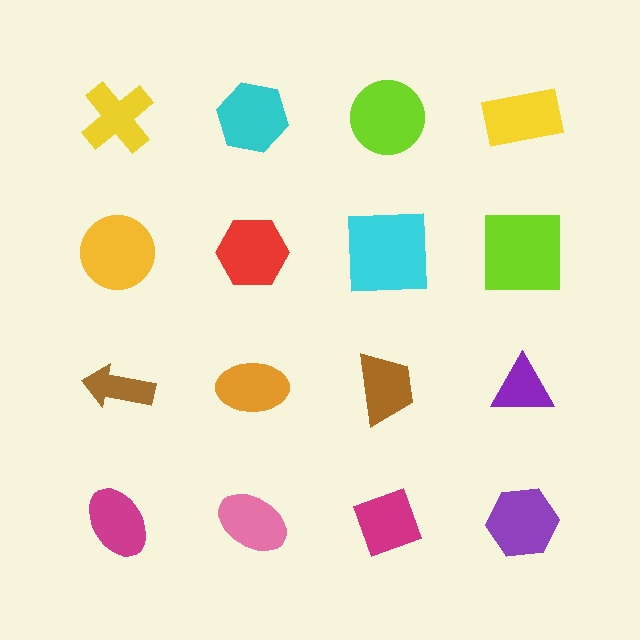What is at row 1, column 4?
A yellow rectangle.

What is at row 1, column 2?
A cyan hexagon.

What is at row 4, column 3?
A magenta diamond.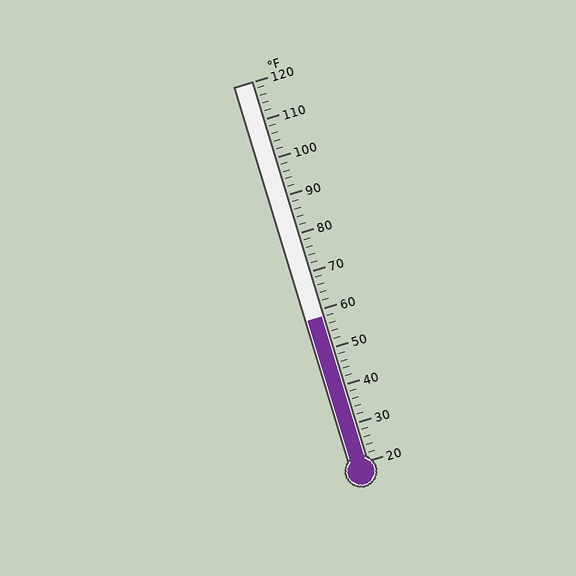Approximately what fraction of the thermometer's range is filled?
The thermometer is filled to approximately 40% of its range.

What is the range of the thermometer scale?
The thermometer scale ranges from 20°F to 120°F.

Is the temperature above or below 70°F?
The temperature is below 70°F.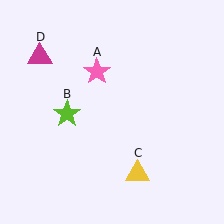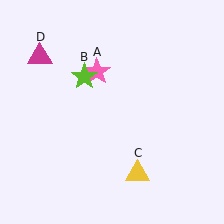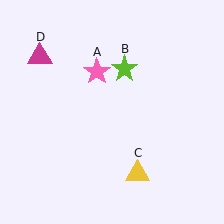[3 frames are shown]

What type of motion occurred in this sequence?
The lime star (object B) rotated clockwise around the center of the scene.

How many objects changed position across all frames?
1 object changed position: lime star (object B).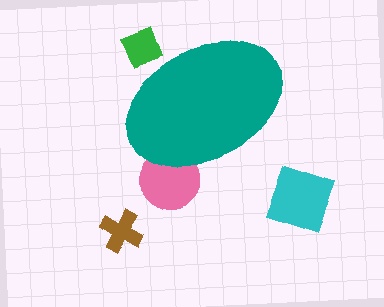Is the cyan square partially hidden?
No, the cyan square is fully visible.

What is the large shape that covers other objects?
A teal ellipse.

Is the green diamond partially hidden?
Yes, the green diamond is partially hidden behind the teal ellipse.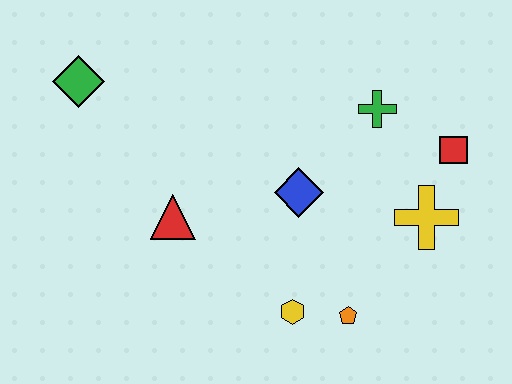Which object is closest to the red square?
The yellow cross is closest to the red square.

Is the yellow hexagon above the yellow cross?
No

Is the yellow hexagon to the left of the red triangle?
No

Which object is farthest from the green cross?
The green diamond is farthest from the green cross.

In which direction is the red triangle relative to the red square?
The red triangle is to the left of the red square.